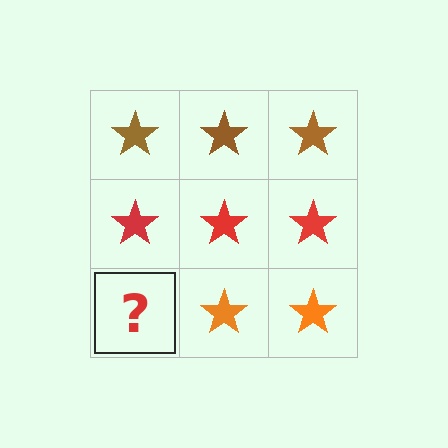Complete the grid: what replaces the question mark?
The question mark should be replaced with an orange star.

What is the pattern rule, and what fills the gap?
The rule is that each row has a consistent color. The gap should be filled with an orange star.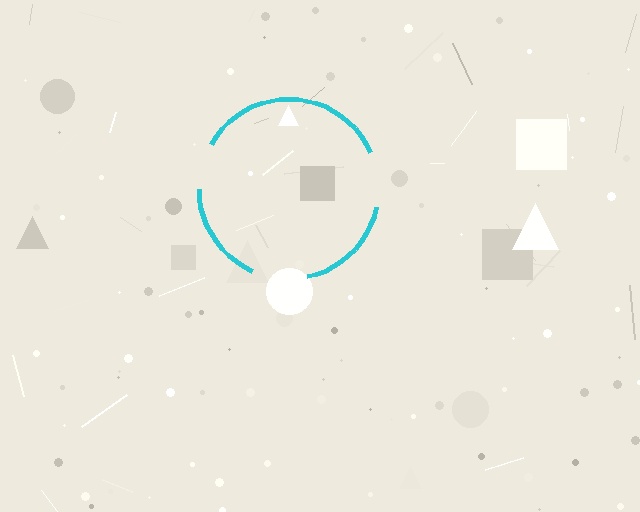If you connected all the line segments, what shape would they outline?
They would outline a circle.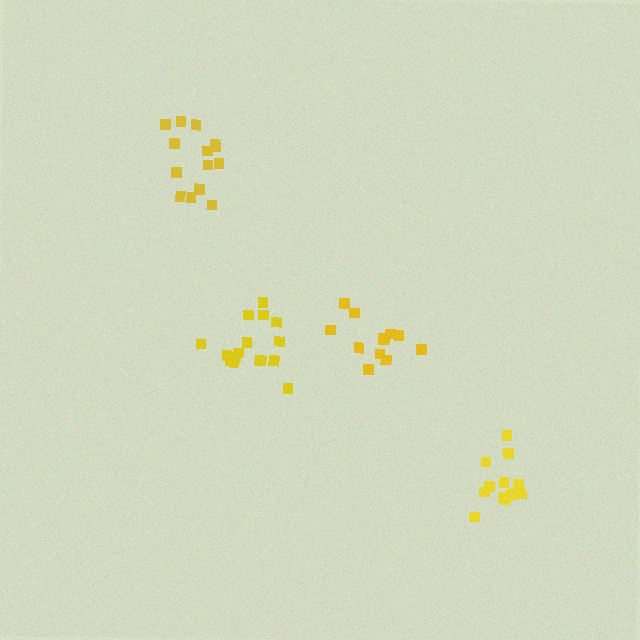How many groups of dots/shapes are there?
There are 4 groups.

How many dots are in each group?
Group 1: 14 dots, Group 2: 12 dots, Group 3: 16 dots, Group 4: 12 dots (54 total).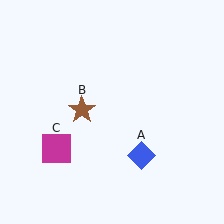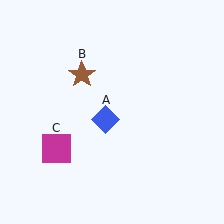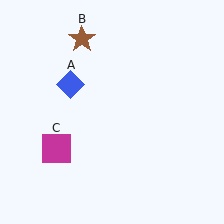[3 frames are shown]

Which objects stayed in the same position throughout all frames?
Magenta square (object C) remained stationary.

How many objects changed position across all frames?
2 objects changed position: blue diamond (object A), brown star (object B).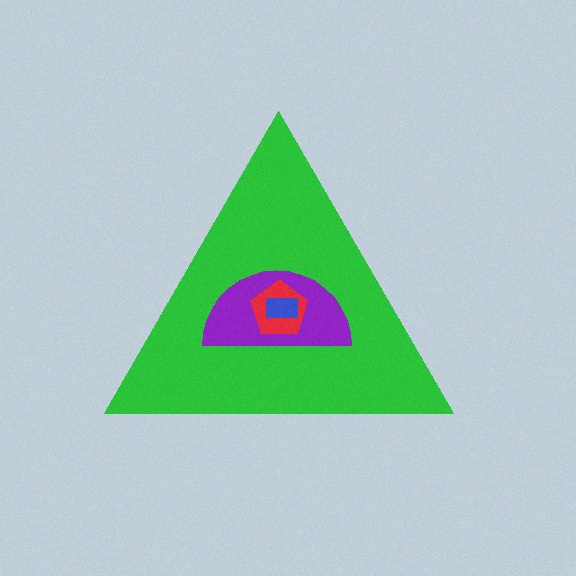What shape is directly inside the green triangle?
The purple semicircle.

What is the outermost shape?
The green triangle.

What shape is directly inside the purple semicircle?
The red pentagon.